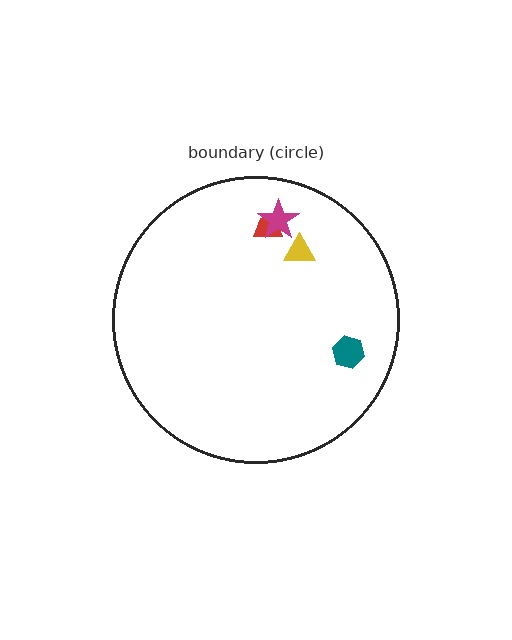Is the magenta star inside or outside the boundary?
Inside.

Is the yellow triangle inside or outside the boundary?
Inside.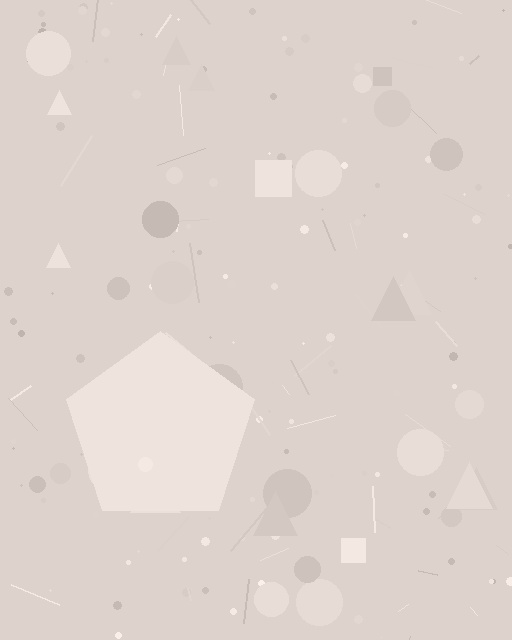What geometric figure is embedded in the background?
A pentagon is embedded in the background.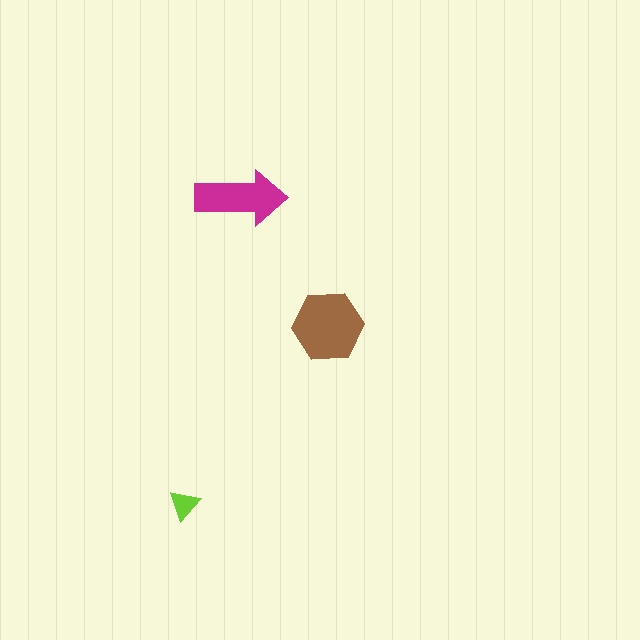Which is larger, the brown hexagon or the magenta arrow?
The brown hexagon.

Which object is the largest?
The brown hexagon.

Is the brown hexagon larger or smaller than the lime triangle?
Larger.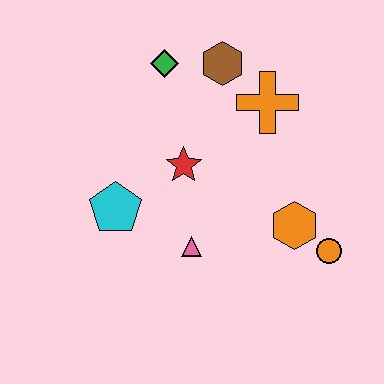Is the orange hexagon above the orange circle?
Yes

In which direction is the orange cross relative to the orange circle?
The orange cross is above the orange circle.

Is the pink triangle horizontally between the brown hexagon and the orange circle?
No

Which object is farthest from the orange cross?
The cyan pentagon is farthest from the orange cross.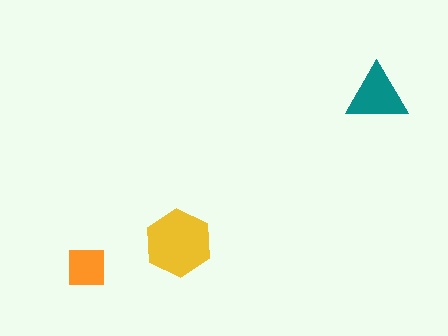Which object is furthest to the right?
The teal triangle is rightmost.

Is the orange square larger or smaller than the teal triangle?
Smaller.